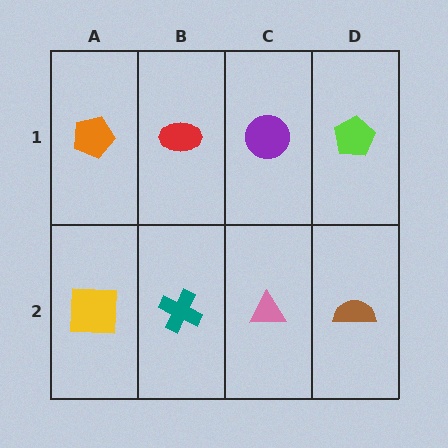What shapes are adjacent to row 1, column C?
A pink triangle (row 2, column C), a red ellipse (row 1, column B), a lime pentagon (row 1, column D).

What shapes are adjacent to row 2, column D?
A lime pentagon (row 1, column D), a pink triangle (row 2, column C).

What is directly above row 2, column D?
A lime pentagon.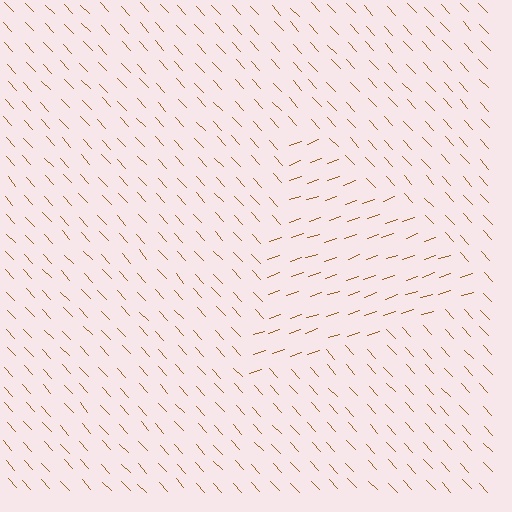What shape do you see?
I see a triangle.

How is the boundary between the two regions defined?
The boundary is defined purely by a change in line orientation (approximately 66 degrees difference). All lines are the same color and thickness.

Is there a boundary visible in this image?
Yes, there is a texture boundary formed by a change in line orientation.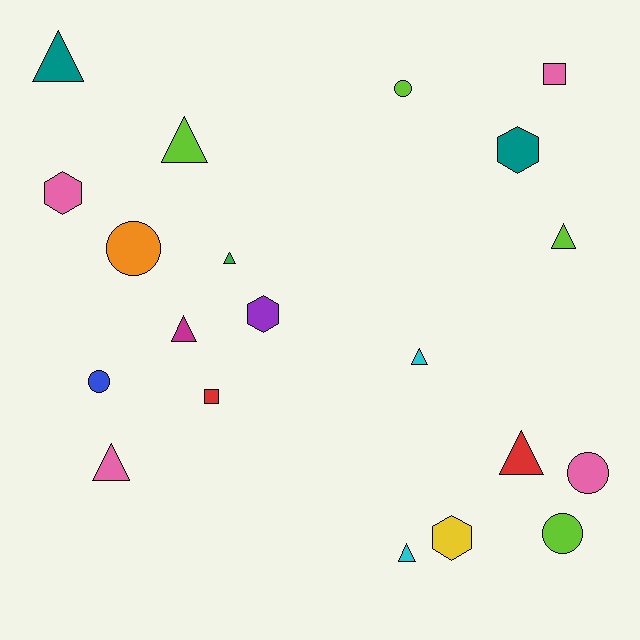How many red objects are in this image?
There are 2 red objects.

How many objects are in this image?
There are 20 objects.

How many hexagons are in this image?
There are 4 hexagons.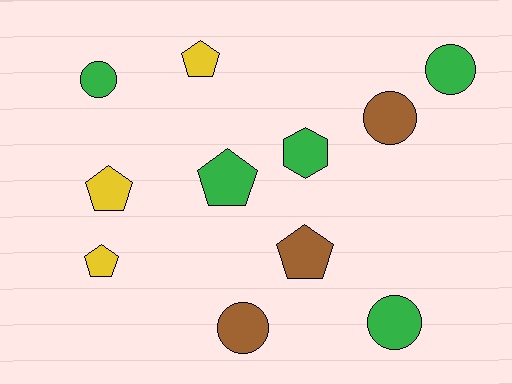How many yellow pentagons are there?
There are 3 yellow pentagons.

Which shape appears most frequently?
Pentagon, with 5 objects.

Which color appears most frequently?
Green, with 5 objects.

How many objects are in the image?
There are 11 objects.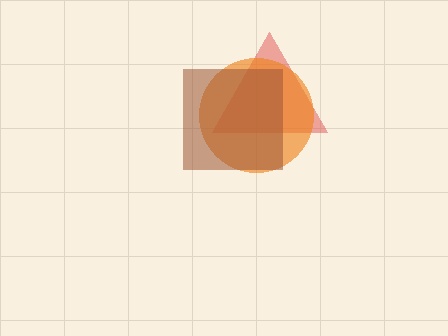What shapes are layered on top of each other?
The layered shapes are: a red triangle, an orange circle, a brown square.